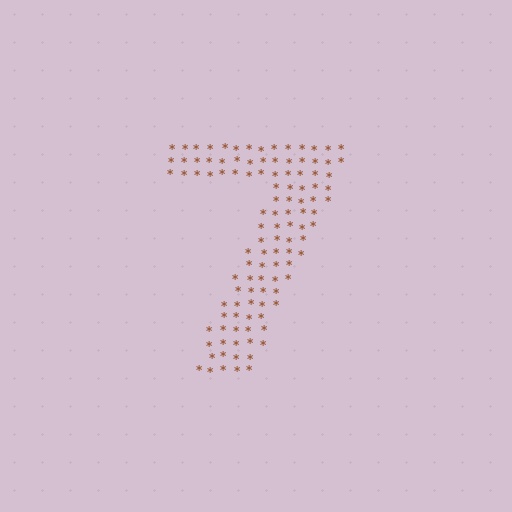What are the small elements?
The small elements are asterisks.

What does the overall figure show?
The overall figure shows the digit 7.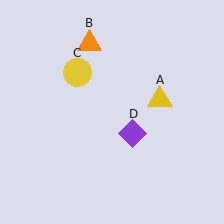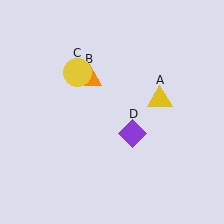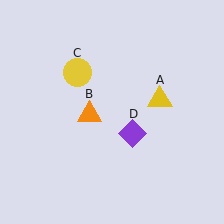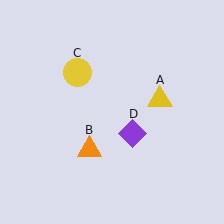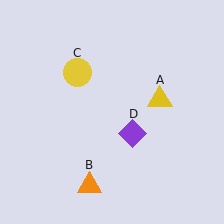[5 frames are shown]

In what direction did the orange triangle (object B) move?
The orange triangle (object B) moved down.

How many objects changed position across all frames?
1 object changed position: orange triangle (object B).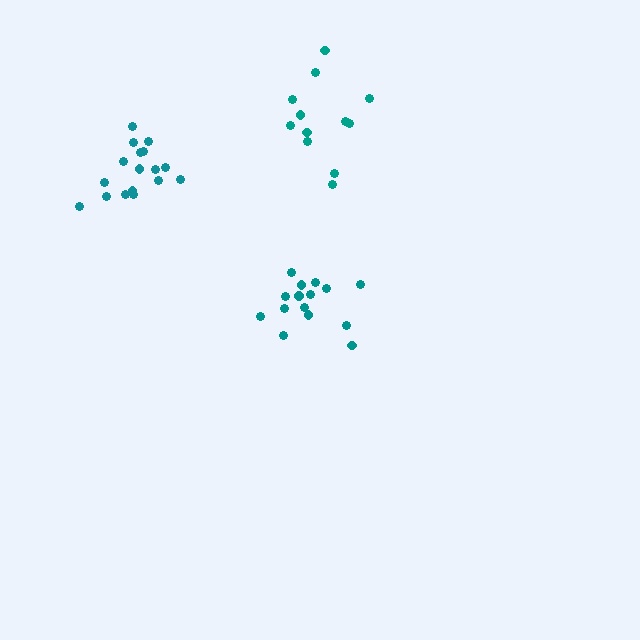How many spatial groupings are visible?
There are 3 spatial groupings.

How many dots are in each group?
Group 1: 17 dots, Group 2: 15 dots, Group 3: 12 dots (44 total).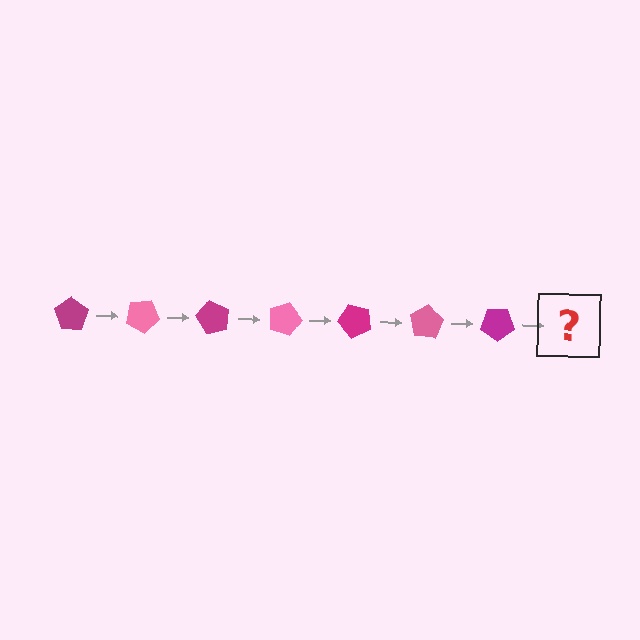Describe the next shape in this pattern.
It should be a pink pentagon, rotated 210 degrees from the start.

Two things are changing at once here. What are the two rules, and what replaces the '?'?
The two rules are that it rotates 30 degrees each step and the color cycles through magenta and pink. The '?' should be a pink pentagon, rotated 210 degrees from the start.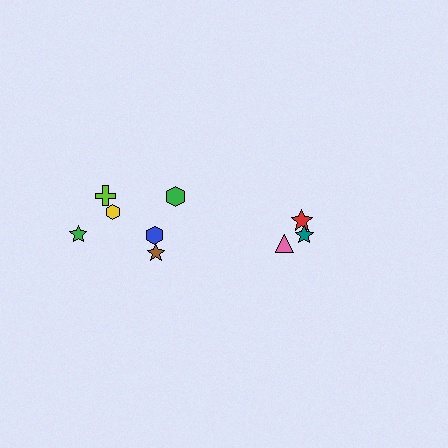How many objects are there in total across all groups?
There are 9 objects.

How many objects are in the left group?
There are 6 objects.